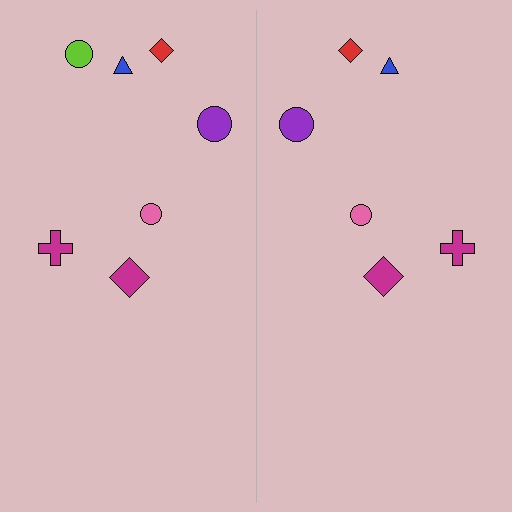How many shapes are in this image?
There are 13 shapes in this image.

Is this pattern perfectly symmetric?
No, the pattern is not perfectly symmetric. A lime circle is missing from the right side.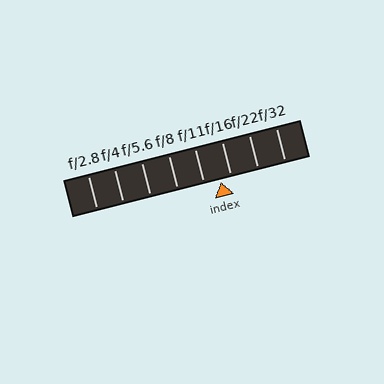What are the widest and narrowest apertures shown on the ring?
The widest aperture shown is f/2.8 and the narrowest is f/32.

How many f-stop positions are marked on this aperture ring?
There are 8 f-stop positions marked.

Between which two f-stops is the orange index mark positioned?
The index mark is between f/11 and f/16.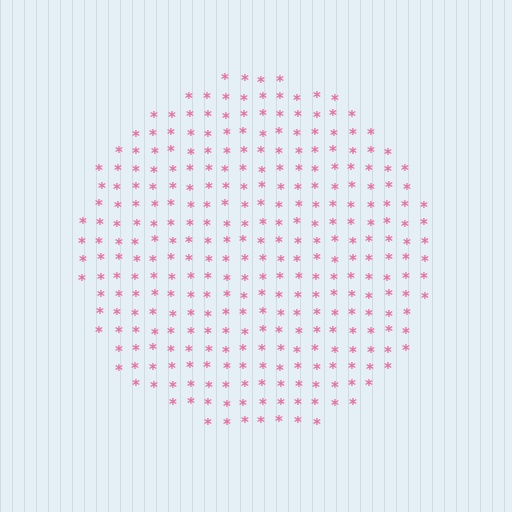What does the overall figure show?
The overall figure shows a circle.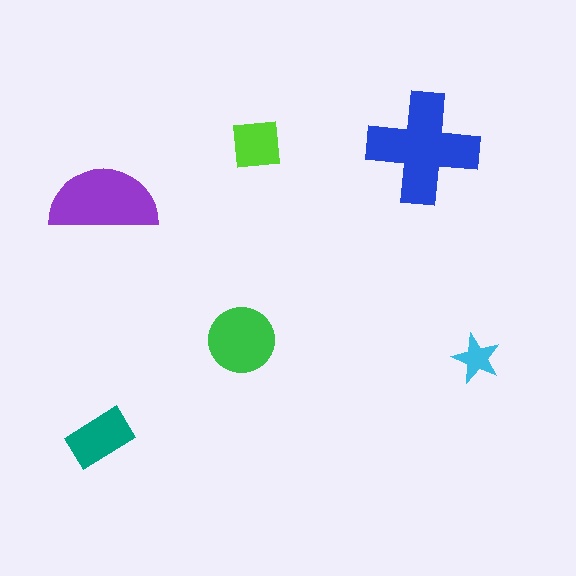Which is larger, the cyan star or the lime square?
The lime square.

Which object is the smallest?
The cyan star.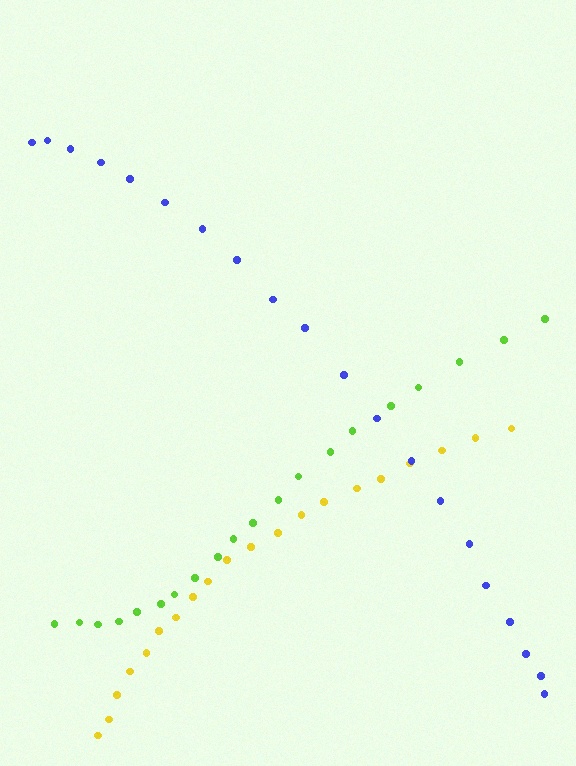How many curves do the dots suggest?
There are 3 distinct paths.